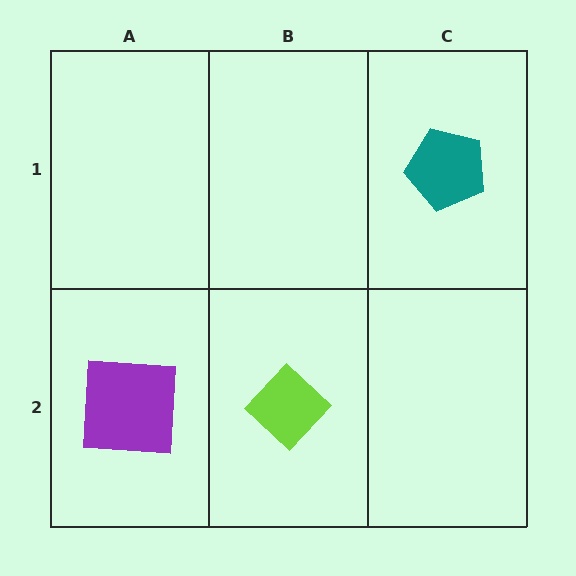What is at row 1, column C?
A teal pentagon.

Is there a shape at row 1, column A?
No, that cell is empty.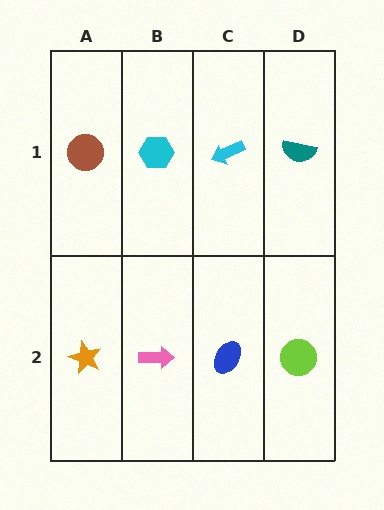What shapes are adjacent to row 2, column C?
A cyan arrow (row 1, column C), a pink arrow (row 2, column B), a lime circle (row 2, column D).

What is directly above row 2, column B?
A cyan hexagon.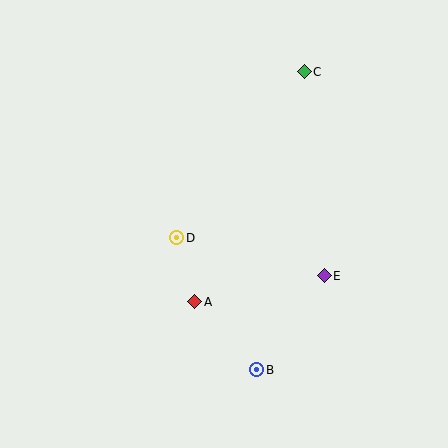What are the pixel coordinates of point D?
Point D is at (177, 238).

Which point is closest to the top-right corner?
Point C is closest to the top-right corner.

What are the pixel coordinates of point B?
Point B is at (257, 370).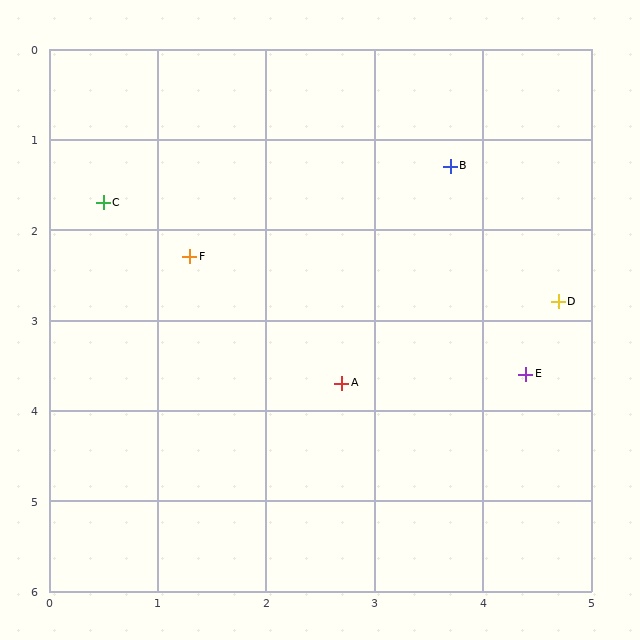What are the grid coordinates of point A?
Point A is at approximately (2.7, 3.7).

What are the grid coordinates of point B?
Point B is at approximately (3.7, 1.3).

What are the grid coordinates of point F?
Point F is at approximately (1.3, 2.3).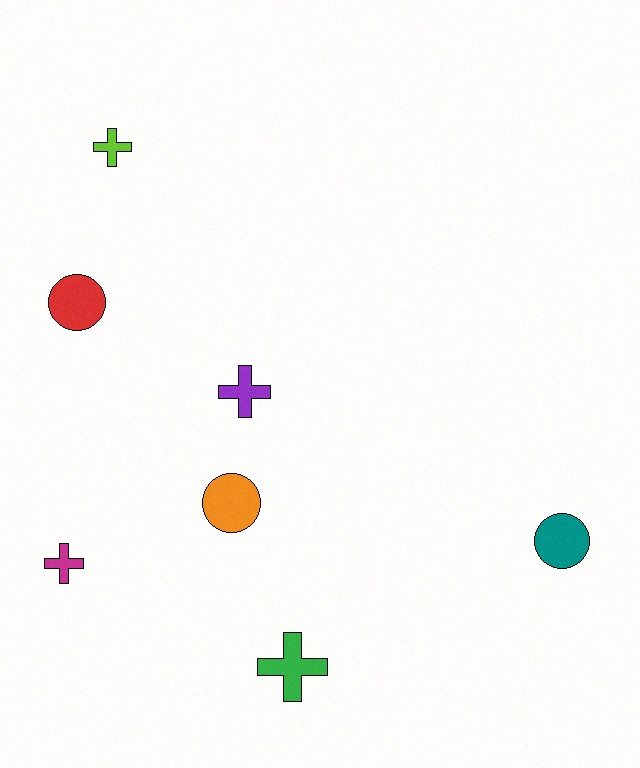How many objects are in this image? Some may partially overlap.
There are 7 objects.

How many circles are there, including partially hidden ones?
There are 3 circles.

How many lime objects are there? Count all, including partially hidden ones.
There is 1 lime object.